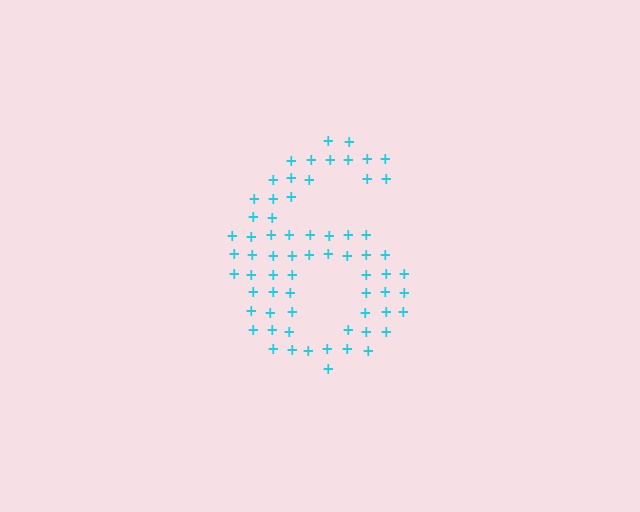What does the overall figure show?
The overall figure shows the digit 6.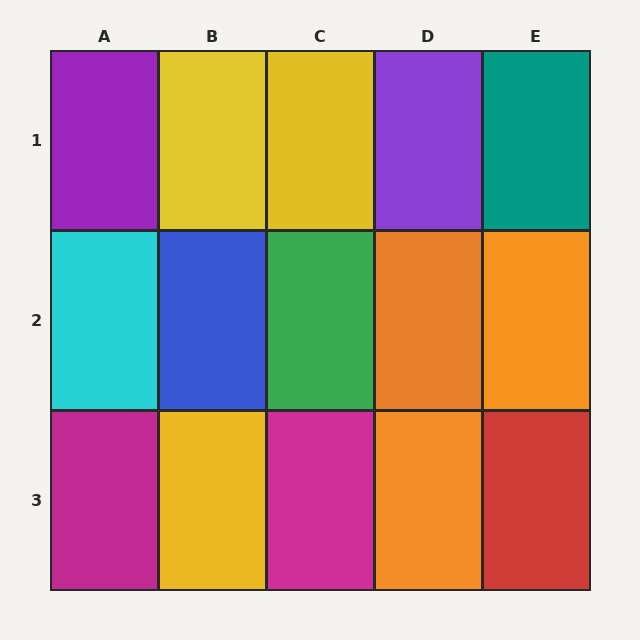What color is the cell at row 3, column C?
Magenta.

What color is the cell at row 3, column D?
Orange.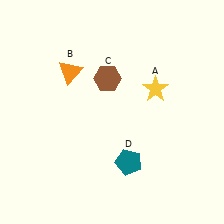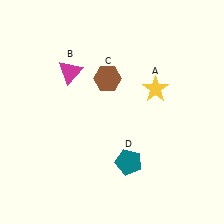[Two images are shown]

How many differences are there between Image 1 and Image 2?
There is 1 difference between the two images.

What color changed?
The triangle (B) changed from orange in Image 1 to magenta in Image 2.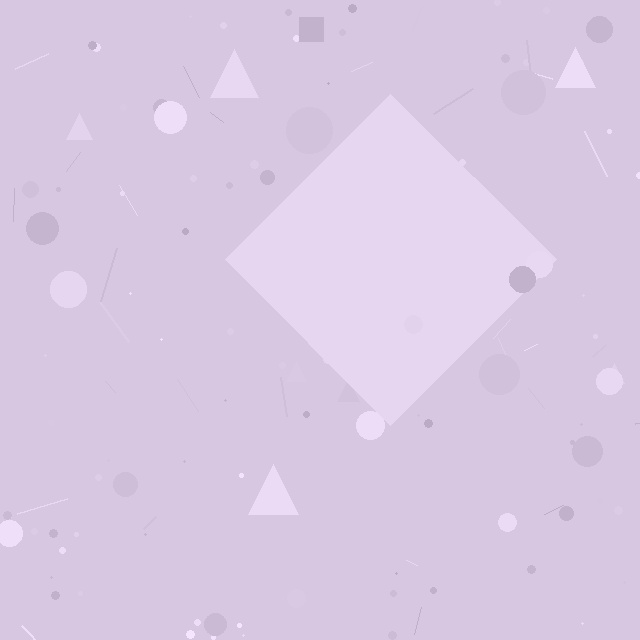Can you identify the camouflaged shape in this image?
The camouflaged shape is a diamond.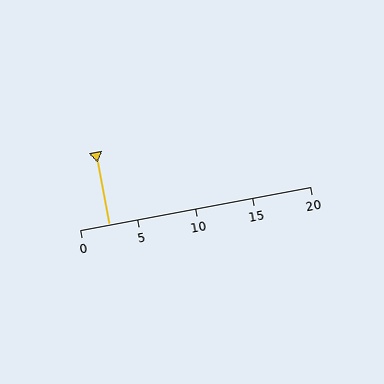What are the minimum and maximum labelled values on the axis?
The axis runs from 0 to 20.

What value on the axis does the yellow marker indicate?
The marker indicates approximately 2.5.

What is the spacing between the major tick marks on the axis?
The major ticks are spaced 5 apart.